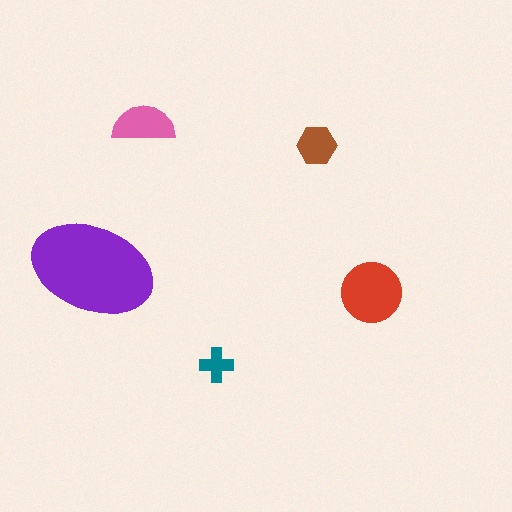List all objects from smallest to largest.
The teal cross, the brown hexagon, the pink semicircle, the red circle, the purple ellipse.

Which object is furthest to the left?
The purple ellipse is leftmost.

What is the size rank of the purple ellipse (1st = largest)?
1st.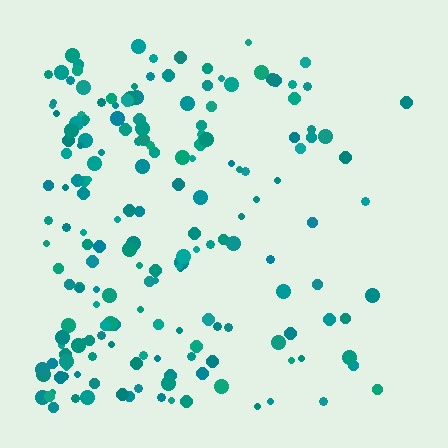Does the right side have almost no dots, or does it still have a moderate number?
Still a moderate number, just noticeably fewer than the left.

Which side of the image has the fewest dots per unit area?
The right.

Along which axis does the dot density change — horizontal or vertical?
Horizontal.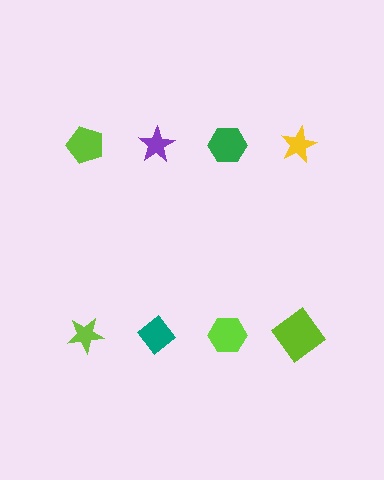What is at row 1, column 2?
A purple star.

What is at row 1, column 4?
A yellow star.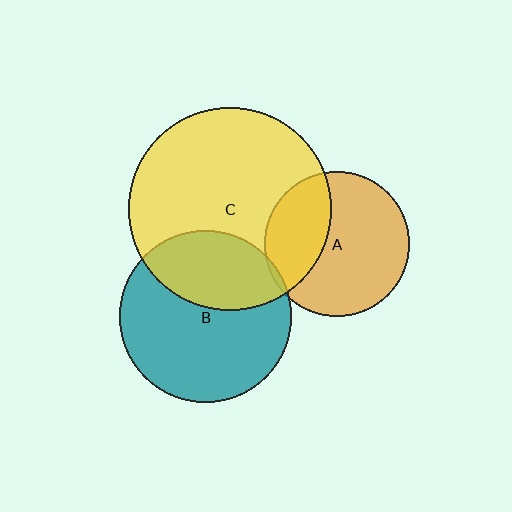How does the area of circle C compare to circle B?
Approximately 1.4 times.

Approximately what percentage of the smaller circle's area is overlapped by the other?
Approximately 35%.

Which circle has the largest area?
Circle C (yellow).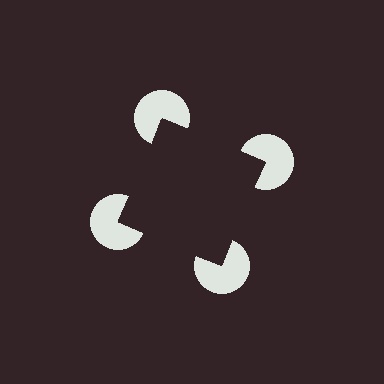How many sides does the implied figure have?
4 sides.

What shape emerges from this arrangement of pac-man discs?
An illusory square — its edges are inferred from the aligned wedge cuts in the pac-man discs, not physically drawn.